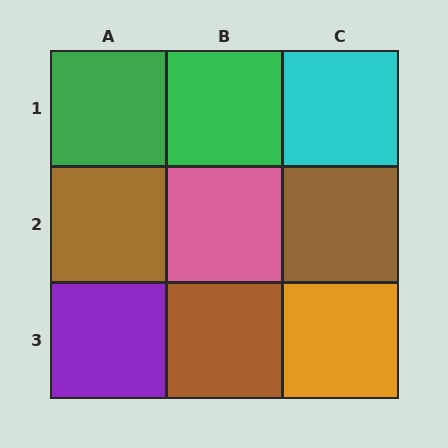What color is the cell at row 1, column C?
Cyan.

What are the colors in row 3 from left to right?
Purple, brown, orange.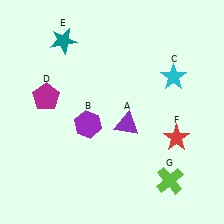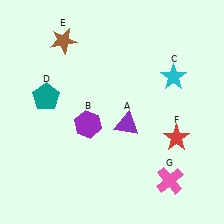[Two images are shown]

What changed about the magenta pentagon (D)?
In Image 1, D is magenta. In Image 2, it changed to teal.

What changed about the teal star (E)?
In Image 1, E is teal. In Image 2, it changed to brown.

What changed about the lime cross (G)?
In Image 1, G is lime. In Image 2, it changed to pink.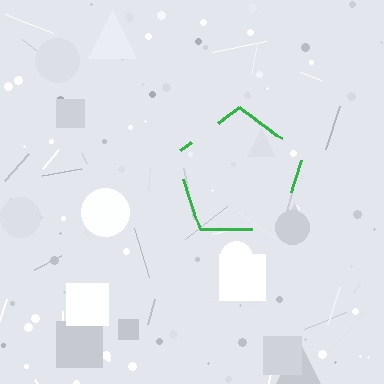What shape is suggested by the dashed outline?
The dashed outline suggests a pentagon.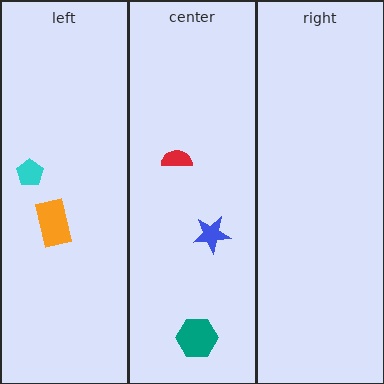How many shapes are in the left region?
2.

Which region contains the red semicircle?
The center region.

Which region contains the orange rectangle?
The left region.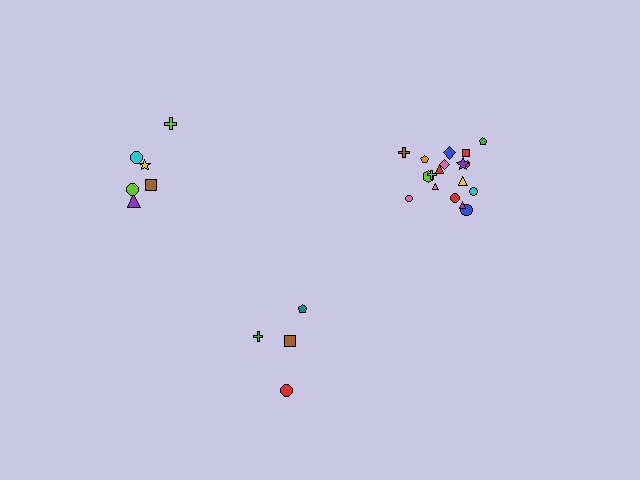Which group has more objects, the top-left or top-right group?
The top-right group.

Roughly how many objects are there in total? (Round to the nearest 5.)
Roughly 30 objects in total.